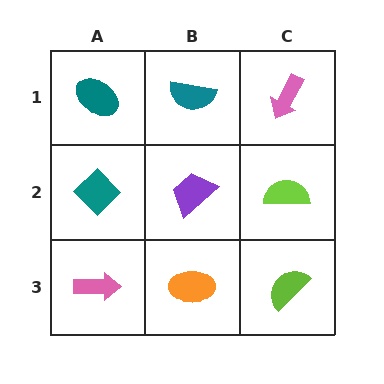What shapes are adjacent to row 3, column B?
A purple trapezoid (row 2, column B), a pink arrow (row 3, column A), a lime semicircle (row 3, column C).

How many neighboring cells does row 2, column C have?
3.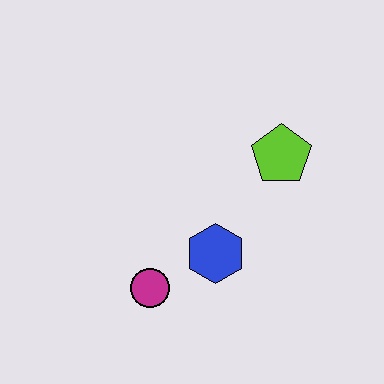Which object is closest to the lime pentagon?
The blue hexagon is closest to the lime pentagon.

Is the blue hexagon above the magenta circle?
Yes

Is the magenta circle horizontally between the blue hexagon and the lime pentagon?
No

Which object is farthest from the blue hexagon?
The lime pentagon is farthest from the blue hexagon.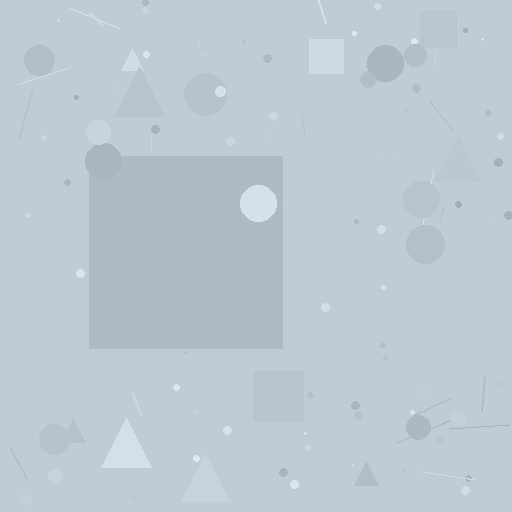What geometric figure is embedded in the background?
A square is embedded in the background.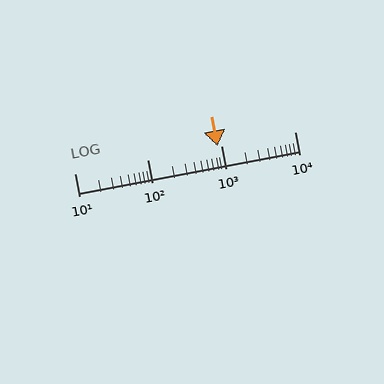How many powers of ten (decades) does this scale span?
The scale spans 3 decades, from 10 to 10000.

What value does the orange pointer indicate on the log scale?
The pointer indicates approximately 900.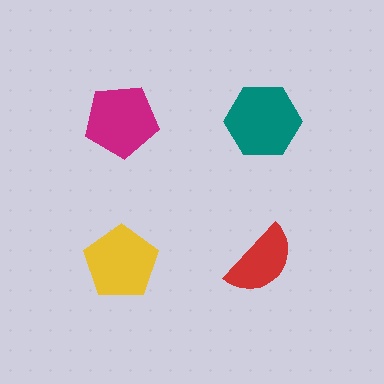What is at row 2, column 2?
A red semicircle.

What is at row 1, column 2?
A teal hexagon.